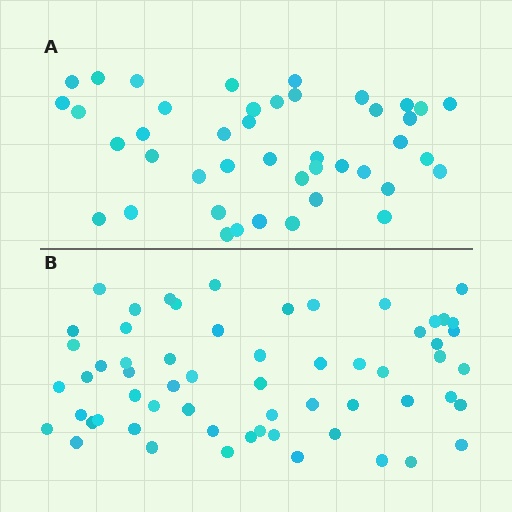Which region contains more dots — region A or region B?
Region B (the bottom region) has more dots.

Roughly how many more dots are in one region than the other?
Region B has approximately 15 more dots than region A.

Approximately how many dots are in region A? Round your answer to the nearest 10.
About 40 dots. (The exact count is 43, which rounds to 40.)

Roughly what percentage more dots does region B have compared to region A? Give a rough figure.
About 40% more.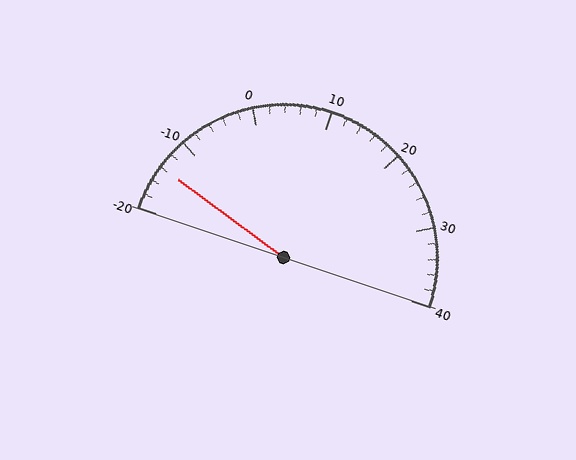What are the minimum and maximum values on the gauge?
The gauge ranges from -20 to 40.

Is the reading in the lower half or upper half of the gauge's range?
The reading is in the lower half of the range (-20 to 40).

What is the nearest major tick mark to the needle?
The nearest major tick mark is -10.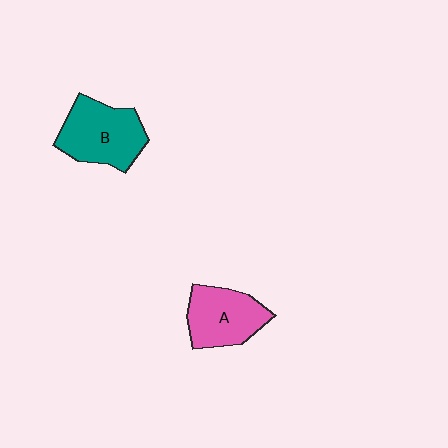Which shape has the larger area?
Shape B (teal).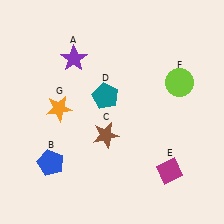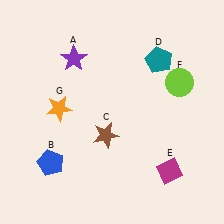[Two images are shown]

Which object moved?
The teal pentagon (D) moved right.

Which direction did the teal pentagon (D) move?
The teal pentagon (D) moved right.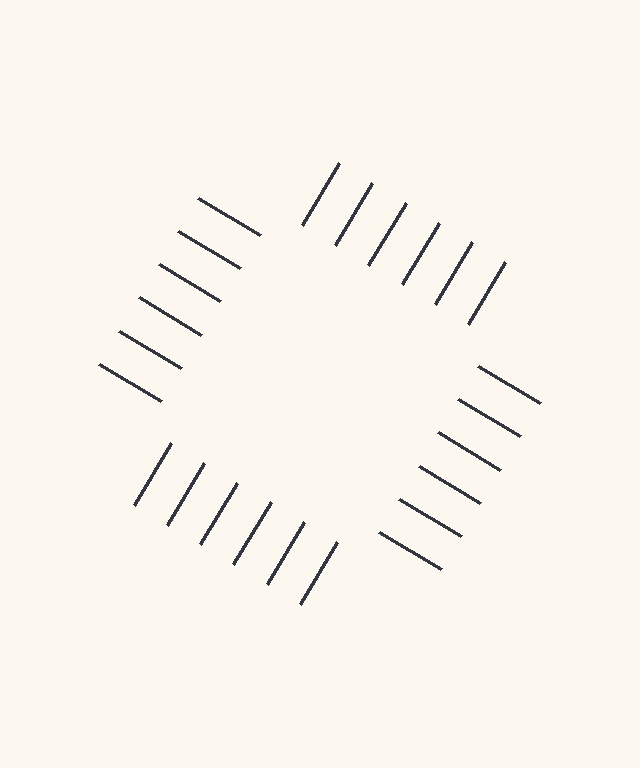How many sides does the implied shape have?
4 sides — the line-ends trace a square.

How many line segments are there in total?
24 — 6 along each of the 4 edges.